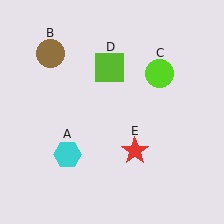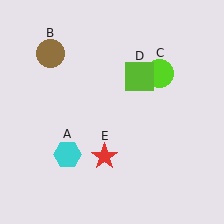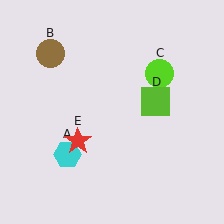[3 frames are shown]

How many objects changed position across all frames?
2 objects changed position: lime square (object D), red star (object E).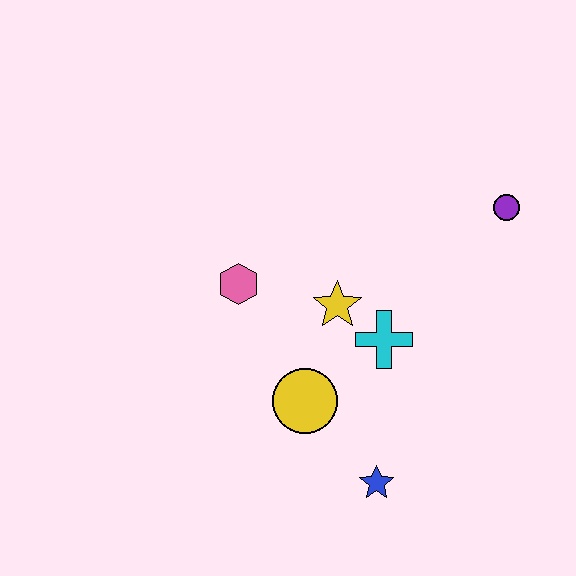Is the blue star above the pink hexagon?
No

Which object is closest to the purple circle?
The cyan cross is closest to the purple circle.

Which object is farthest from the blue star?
The purple circle is farthest from the blue star.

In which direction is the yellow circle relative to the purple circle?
The yellow circle is to the left of the purple circle.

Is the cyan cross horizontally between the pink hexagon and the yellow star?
No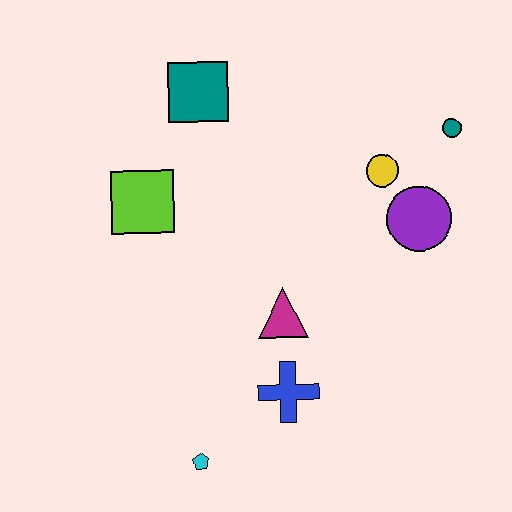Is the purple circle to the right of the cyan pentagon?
Yes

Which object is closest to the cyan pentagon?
The blue cross is closest to the cyan pentagon.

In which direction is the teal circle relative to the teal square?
The teal circle is to the right of the teal square.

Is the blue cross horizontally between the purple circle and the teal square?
Yes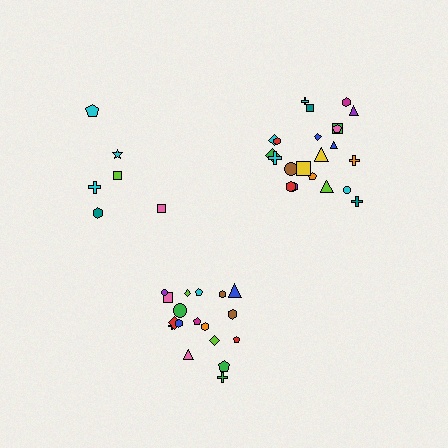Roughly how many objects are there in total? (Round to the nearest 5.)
Roughly 45 objects in total.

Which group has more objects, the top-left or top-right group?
The top-right group.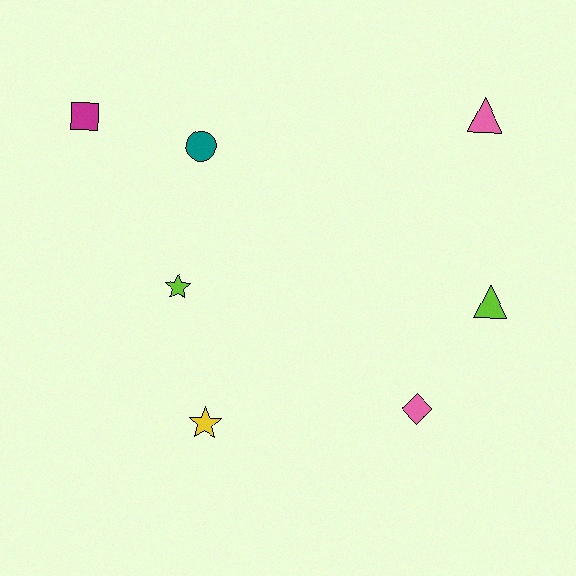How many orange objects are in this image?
There are no orange objects.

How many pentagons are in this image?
There are no pentagons.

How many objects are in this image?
There are 7 objects.